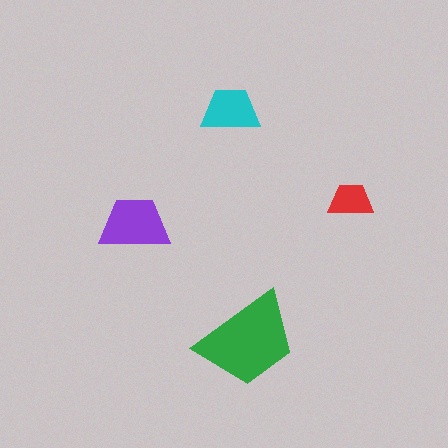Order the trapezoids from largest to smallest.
the green one, the purple one, the cyan one, the red one.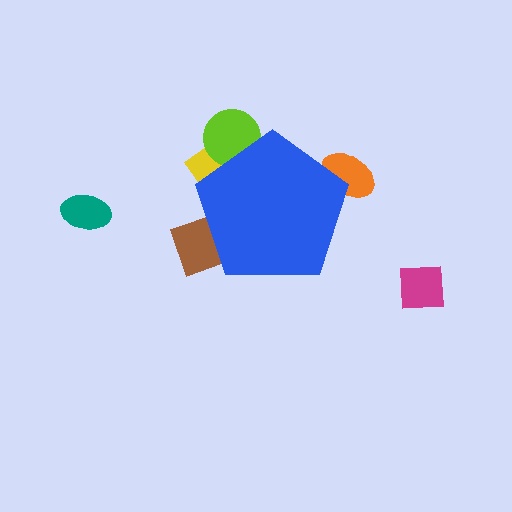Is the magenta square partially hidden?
No, the magenta square is fully visible.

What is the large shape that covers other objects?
A blue pentagon.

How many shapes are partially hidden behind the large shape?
4 shapes are partially hidden.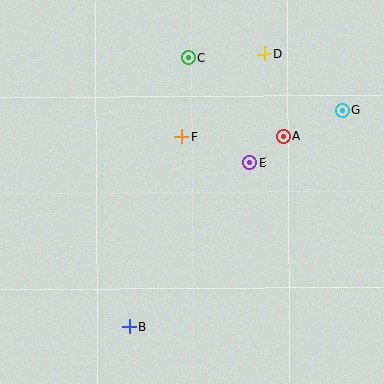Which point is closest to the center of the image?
Point F at (181, 137) is closest to the center.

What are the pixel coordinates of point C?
Point C is at (189, 58).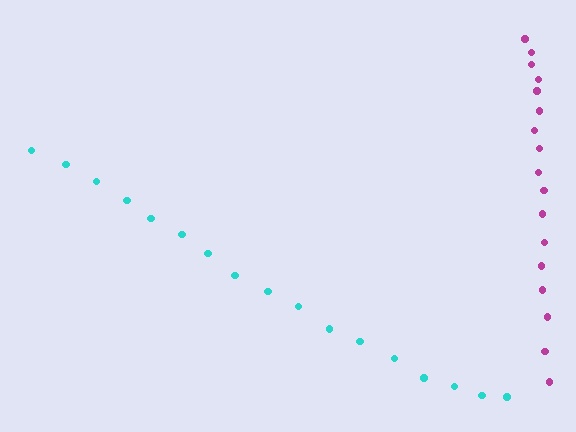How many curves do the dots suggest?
There are 2 distinct paths.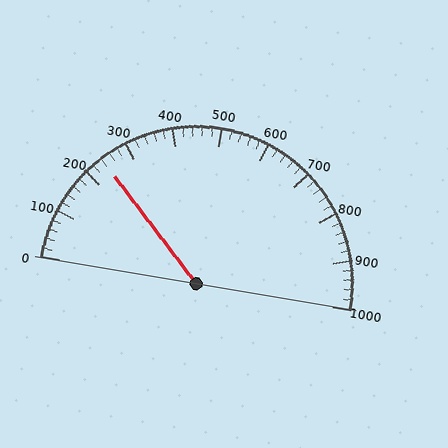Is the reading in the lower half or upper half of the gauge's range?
The reading is in the lower half of the range (0 to 1000).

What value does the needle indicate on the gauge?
The needle indicates approximately 240.